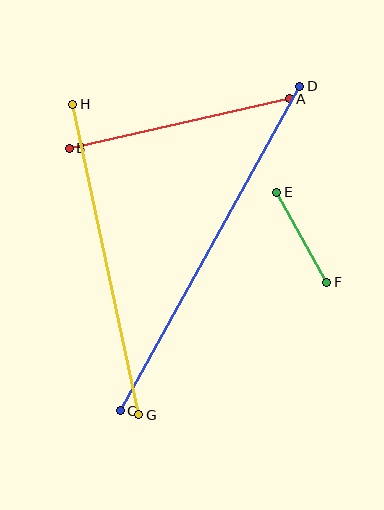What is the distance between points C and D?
The distance is approximately 371 pixels.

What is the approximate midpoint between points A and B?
The midpoint is at approximately (179, 124) pixels.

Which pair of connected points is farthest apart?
Points C and D are farthest apart.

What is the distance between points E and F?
The distance is approximately 103 pixels.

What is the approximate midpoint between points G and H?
The midpoint is at approximately (106, 259) pixels.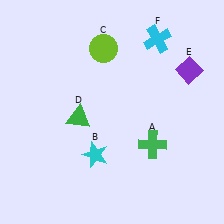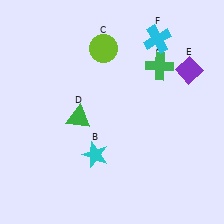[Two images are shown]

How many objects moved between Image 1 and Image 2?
1 object moved between the two images.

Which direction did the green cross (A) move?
The green cross (A) moved up.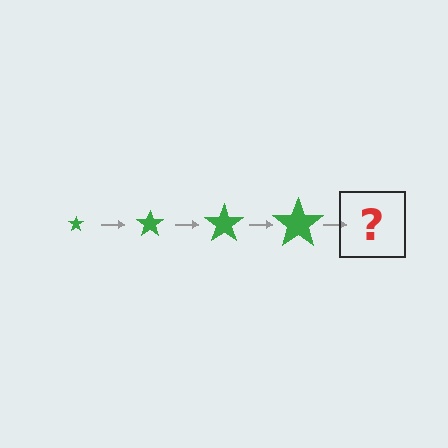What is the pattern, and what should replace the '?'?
The pattern is that the star gets progressively larger each step. The '?' should be a green star, larger than the previous one.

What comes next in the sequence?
The next element should be a green star, larger than the previous one.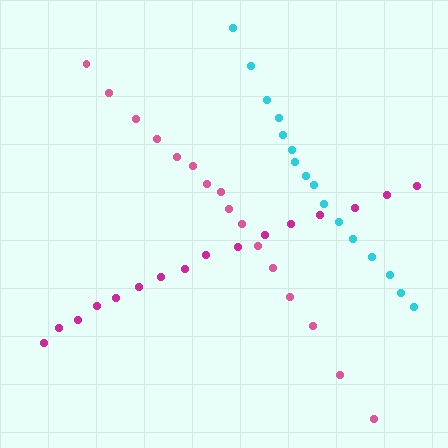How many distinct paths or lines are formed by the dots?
There are 3 distinct paths.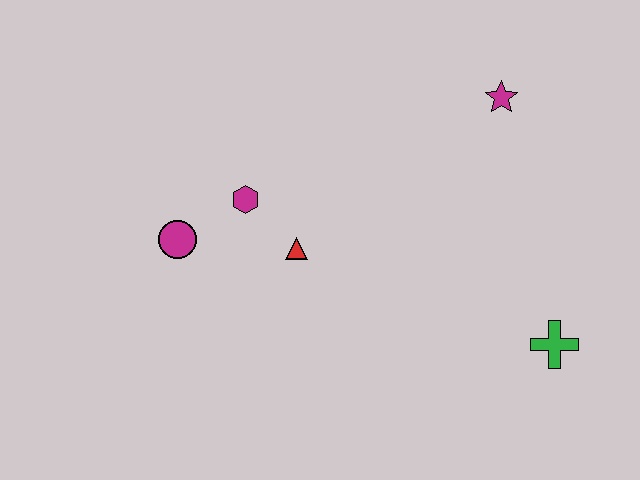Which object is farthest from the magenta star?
The magenta circle is farthest from the magenta star.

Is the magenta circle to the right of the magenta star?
No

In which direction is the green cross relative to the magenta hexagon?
The green cross is to the right of the magenta hexagon.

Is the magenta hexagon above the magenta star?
No